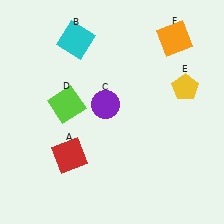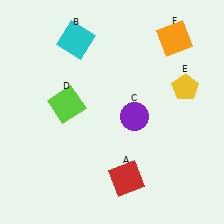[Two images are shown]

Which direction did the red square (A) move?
The red square (A) moved right.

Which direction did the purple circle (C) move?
The purple circle (C) moved right.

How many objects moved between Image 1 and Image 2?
2 objects moved between the two images.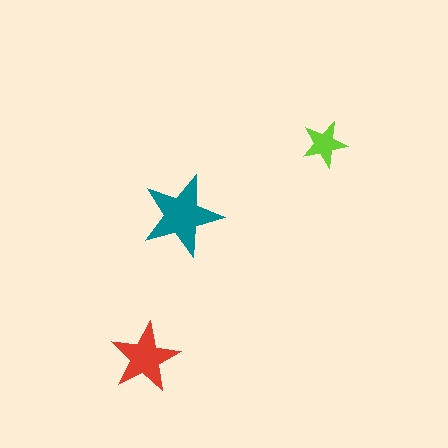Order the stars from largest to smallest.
the teal one, the red one, the lime one.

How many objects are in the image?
There are 3 objects in the image.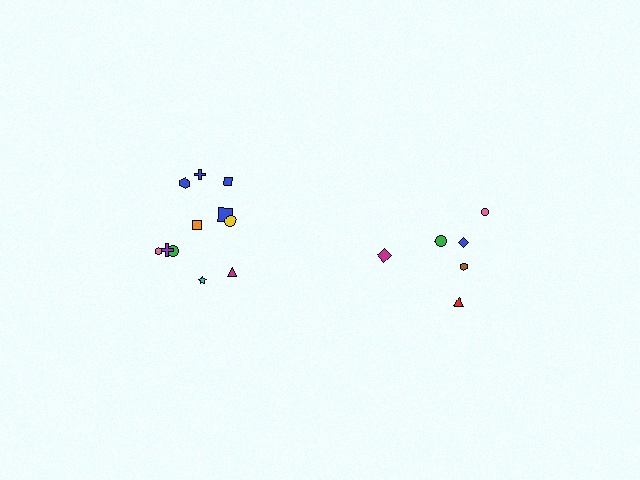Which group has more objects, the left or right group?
The left group.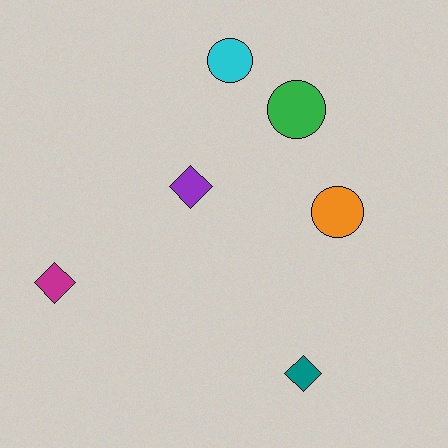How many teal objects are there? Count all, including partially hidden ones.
There is 1 teal object.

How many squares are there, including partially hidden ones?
There are no squares.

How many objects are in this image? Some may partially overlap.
There are 6 objects.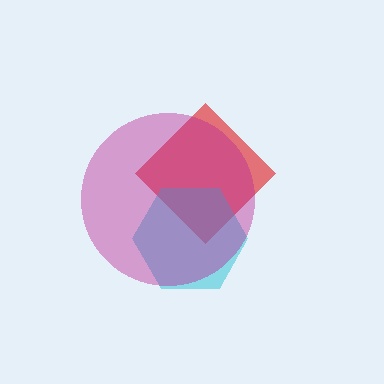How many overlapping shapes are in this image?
There are 3 overlapping shapes in the image.